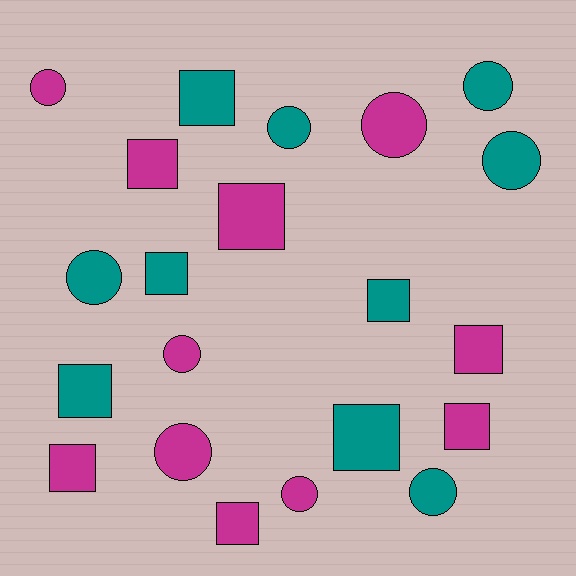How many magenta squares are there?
There are 6 magenta squares.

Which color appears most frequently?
Magenta, with 11 objects.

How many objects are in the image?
There are 21 objects.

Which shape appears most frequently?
Square, with 11 objects.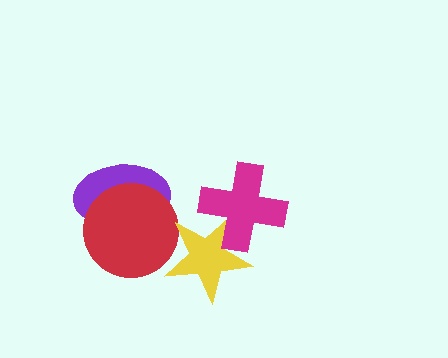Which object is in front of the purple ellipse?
The red circle is in front of the purple ellipse.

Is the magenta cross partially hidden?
No, no other shape covers it.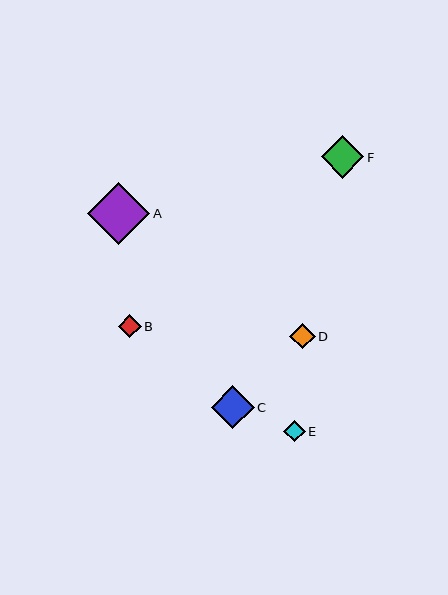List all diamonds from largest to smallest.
From largest to smallest: A, F, C, D, B, E.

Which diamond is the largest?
Diamond A is the largest with a size of approximately 62 pixels.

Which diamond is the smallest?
Diamond E is the smallest with a size of approximately 22 pixels.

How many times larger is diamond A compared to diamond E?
Diamond A is approximately 2.9 times the size of diamond E.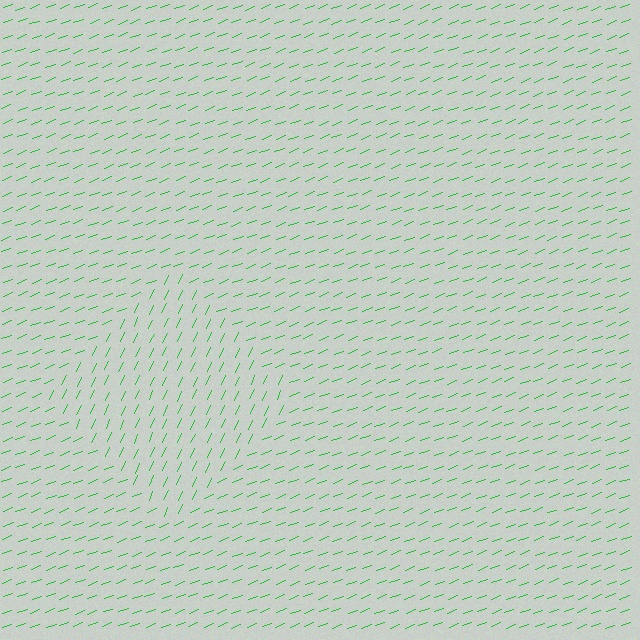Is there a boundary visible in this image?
Yes, there is a texture boundary formed by a change in line orientation.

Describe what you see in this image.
The image is filled with small green line segments. A diamond region in the image has lines oriented differently from the surrounding lines, creating a visible texture boundary.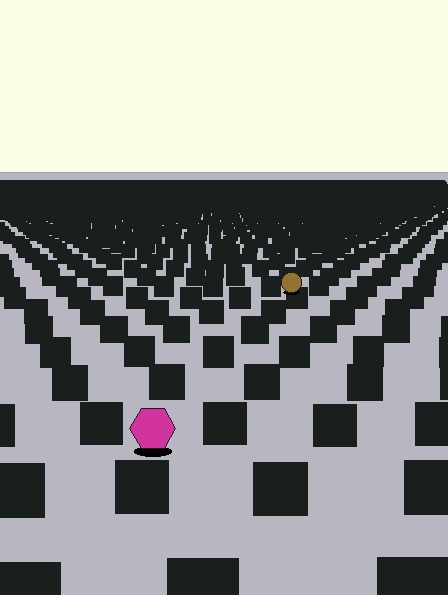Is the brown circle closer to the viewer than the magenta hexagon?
No. The magenta hexagon is closer — you can tell from the texture gradient: the ground texture is coarser near it.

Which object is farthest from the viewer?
The brown circle is farthest from the viewer. It appears smaller and the ground texture around it is denser.